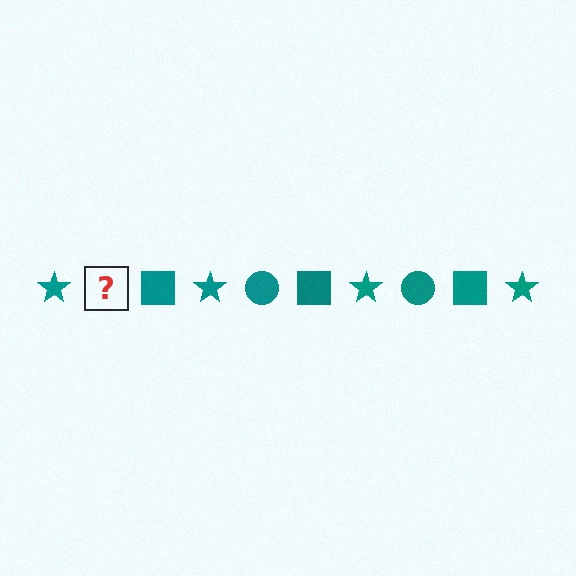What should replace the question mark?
The question mark should be replaced with a teal circle.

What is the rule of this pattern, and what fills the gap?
The rule is that the pattern cycles through star, circle, square shapes in teal. The gap should be filled with a teal circle.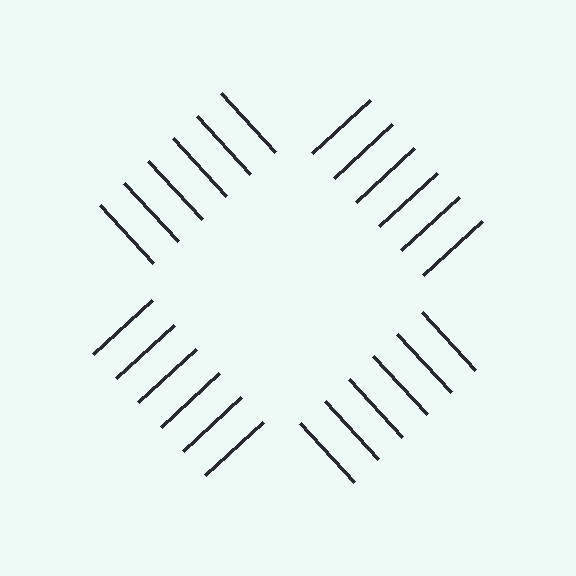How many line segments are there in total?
24 — 6 along each of the 4 edges.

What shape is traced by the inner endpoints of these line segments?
An illusory square — the line segments terminate on its edges but no continuous stroke is drawn.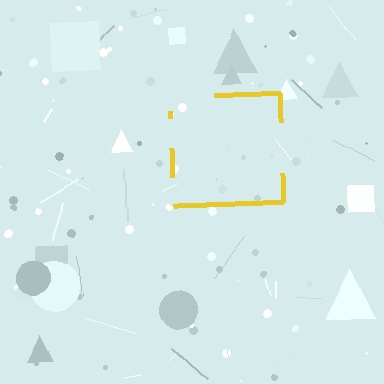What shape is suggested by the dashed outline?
The dashed outline suggests a square.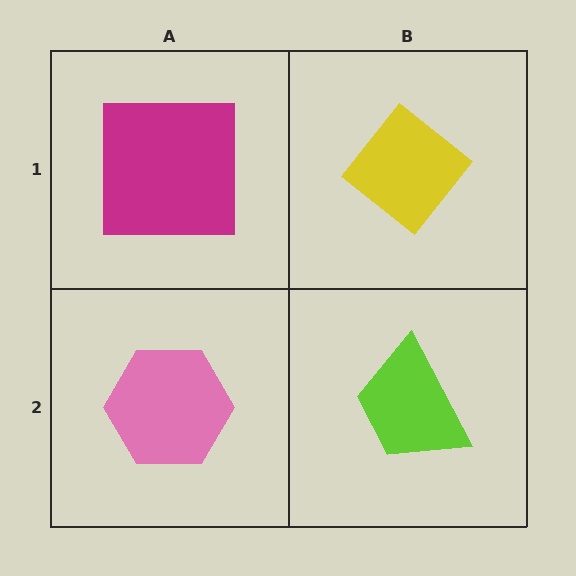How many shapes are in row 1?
2 shapes.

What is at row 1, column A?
A magenta square.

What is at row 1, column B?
A yellow diamond.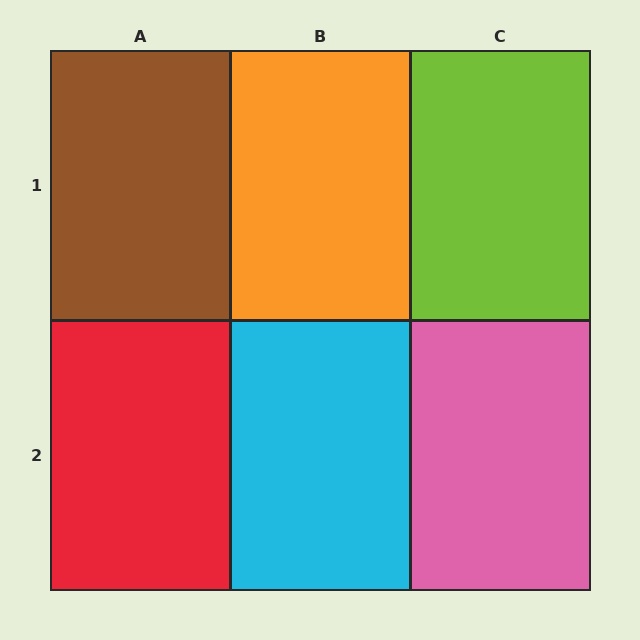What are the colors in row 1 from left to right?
Brown, orange, lime.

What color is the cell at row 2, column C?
Pink.